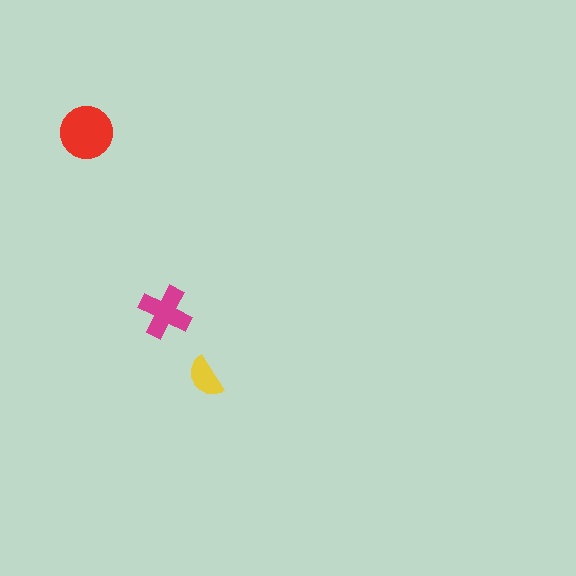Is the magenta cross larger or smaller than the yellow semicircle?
Larger.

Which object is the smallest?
The yellow semicircle.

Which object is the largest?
The red circle.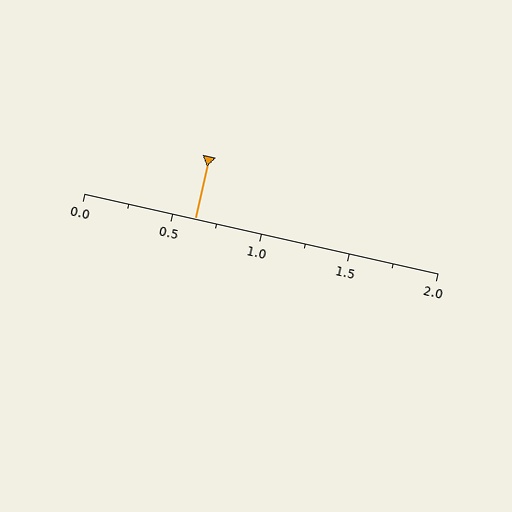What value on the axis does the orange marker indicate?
The marker indicates approximately 0.62.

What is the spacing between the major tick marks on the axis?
The major ticks are spaced 0.5 apart.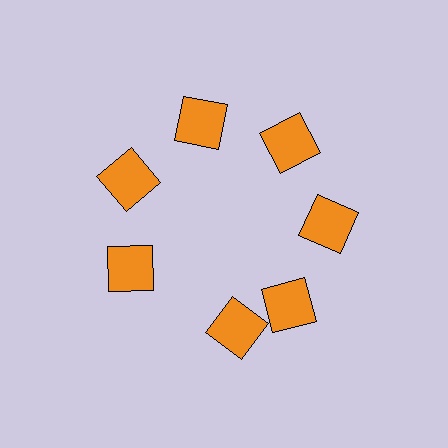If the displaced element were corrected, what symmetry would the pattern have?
It would have 7-fold rotational symmetry — the pattern would map onto itself every 51 degrees.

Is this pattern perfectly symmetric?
No. The 7 orange squares are arranged in a ring, but one element near the 6 o'clock position is rotated out of alignment along the ring, breaking the 7-fold rotational symmetry.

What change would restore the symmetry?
The symmetry would be restored by rotating it back into even spacing with its neighbors so that all 7 squares sit at equal angles and equal distance from the center.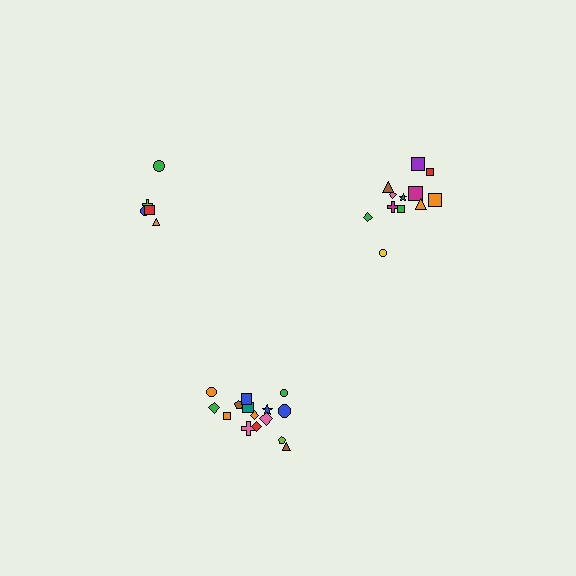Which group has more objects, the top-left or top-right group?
The top-right group.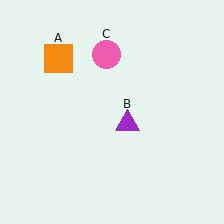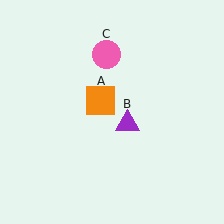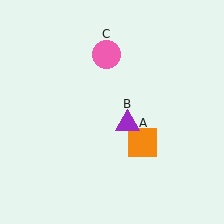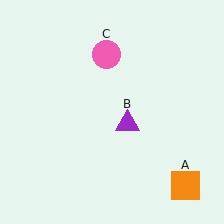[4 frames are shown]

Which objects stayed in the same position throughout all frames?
Purple triangle (object B) and pink circle (object C) remained stationary.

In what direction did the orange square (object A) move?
The orange square (object A) moved down and to the right.